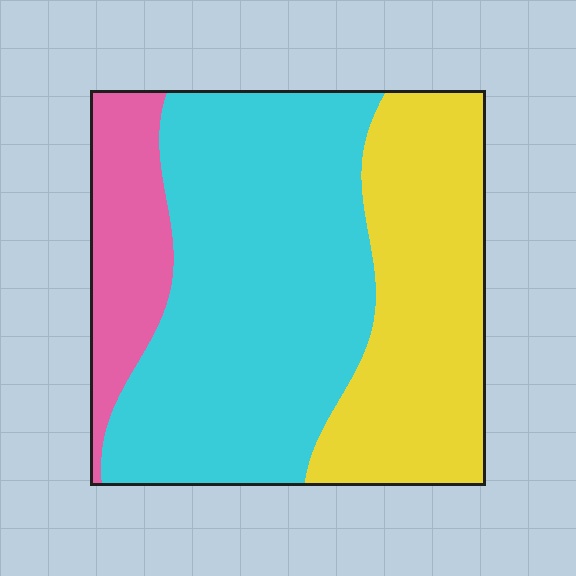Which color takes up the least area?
Pink, at roughly 15%.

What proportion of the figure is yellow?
Yellow covers 33% of the figure.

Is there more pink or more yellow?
Yellow.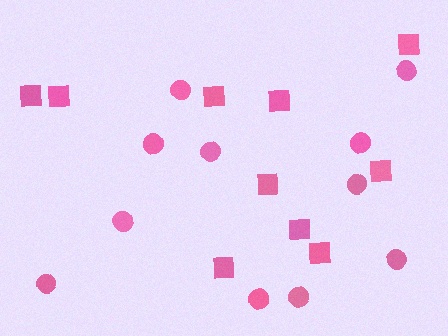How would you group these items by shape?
There are 2 groups: one group of circles (11) and one group of squares (10).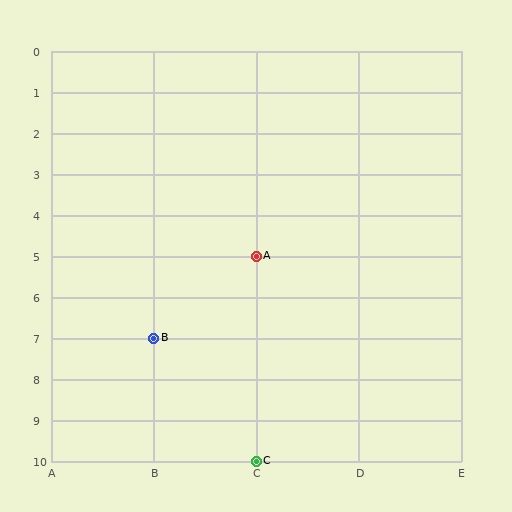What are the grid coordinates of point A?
Point A is at grid coordinates (C, 5).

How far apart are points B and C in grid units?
Points B and C are 1 column and 3 rows apart (about 3.2 grid units diagonally).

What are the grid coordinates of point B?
Point B is at grid coordinates (B, 7).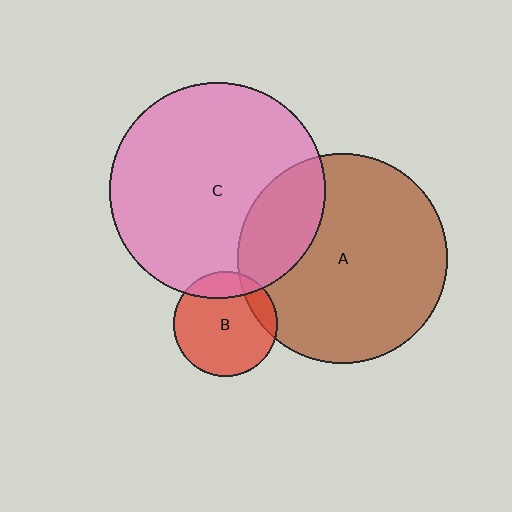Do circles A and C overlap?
Yes.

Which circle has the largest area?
Circle C (pink).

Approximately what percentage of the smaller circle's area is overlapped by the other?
Approximately 20%.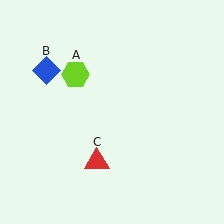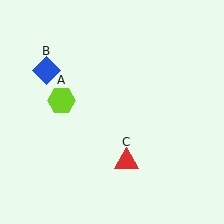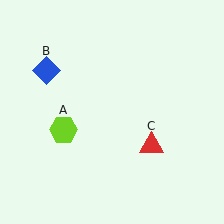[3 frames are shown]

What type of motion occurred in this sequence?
The lime hexagon (object A), red triangle (object C) rotated counterclockwise around the center of the scene.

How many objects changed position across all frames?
2 objects changed position: lime hexagon (object A), red triangle (object C).